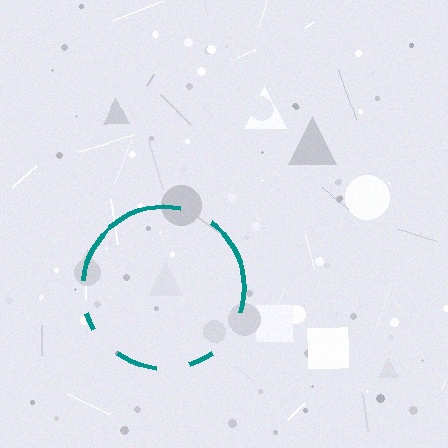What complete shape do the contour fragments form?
The contour fragments form a circle.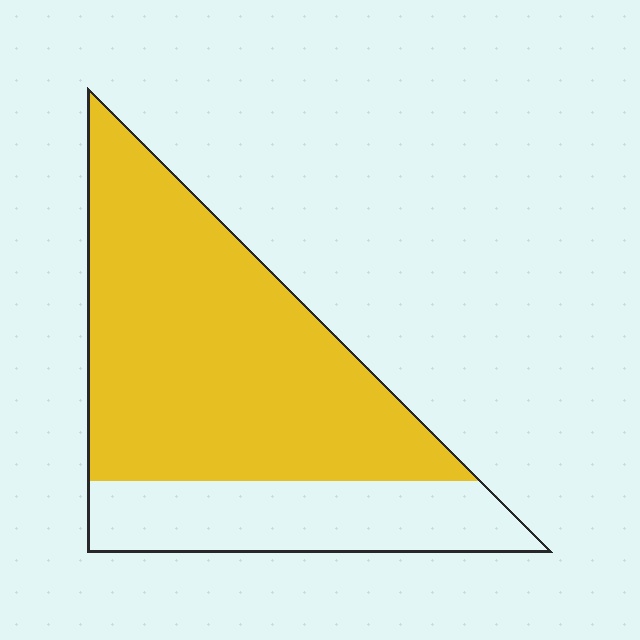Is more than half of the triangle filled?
Yes.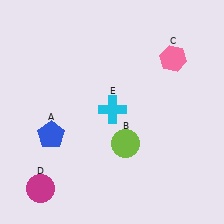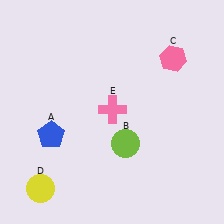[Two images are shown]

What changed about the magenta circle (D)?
In Image 1, D is magenta. In Image 2, it changed to yellow.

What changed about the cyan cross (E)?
In Image 1, E is cyan. In Image 2, it changed to pink.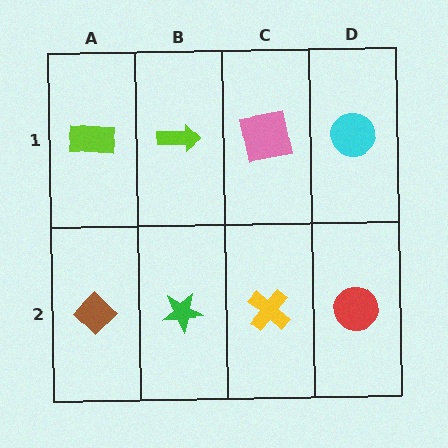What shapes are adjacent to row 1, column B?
A green star (row 2, column B), a lime rectangle (row 1, column A), a pink square (row 1, column C).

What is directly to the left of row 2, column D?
A yellow cross.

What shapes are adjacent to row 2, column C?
A pink square (row 1, column C), a green star (row 2, column B), a red circle (row 2, column D).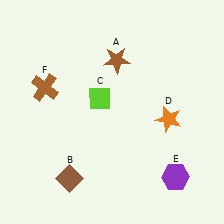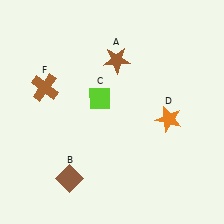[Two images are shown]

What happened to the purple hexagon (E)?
The purple hexagon (E) was removed in Image 2. It was in the bottom-right area of Image 1.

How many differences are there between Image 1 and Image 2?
There is 1 difference between the two images.